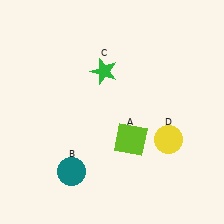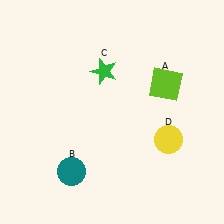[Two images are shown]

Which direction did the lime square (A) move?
The lime square (A) moved up.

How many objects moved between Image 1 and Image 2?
1 object moved between the two images.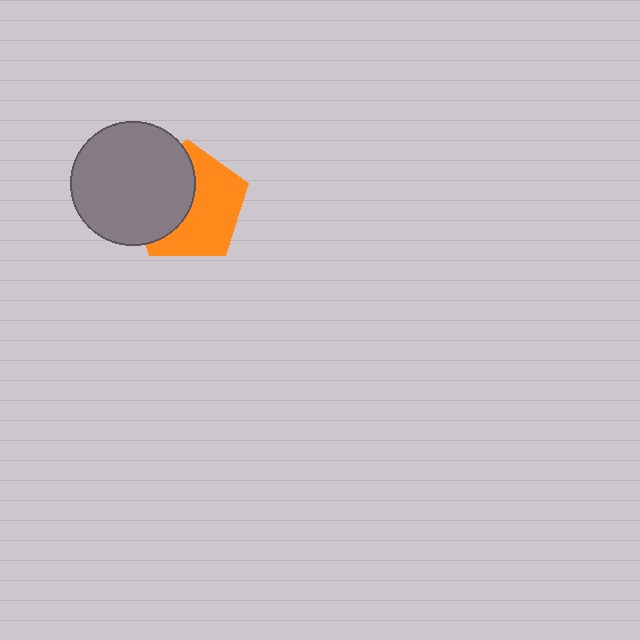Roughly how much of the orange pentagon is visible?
About half of it is visible (roughly 56%).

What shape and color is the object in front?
The object in front is a gray circle.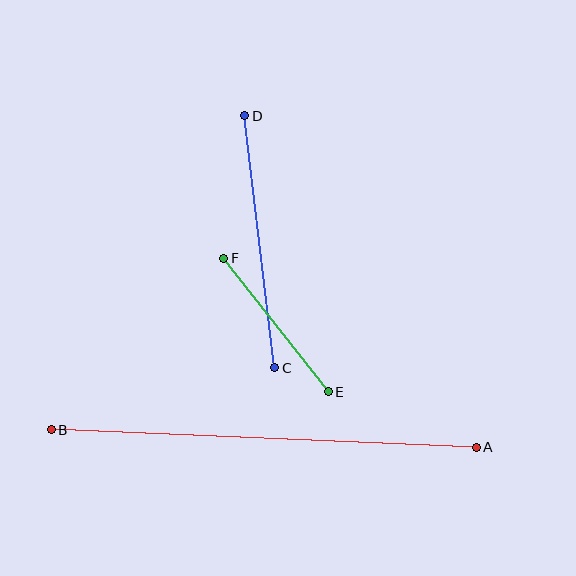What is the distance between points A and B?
The distance is approximately 425 pixels.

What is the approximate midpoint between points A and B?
The midpoint is at approximately (264, 438) pixels.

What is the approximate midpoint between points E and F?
The midpoint is at approximately (276, 325) pixels.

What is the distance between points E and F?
The distance is approximately 170 pixels.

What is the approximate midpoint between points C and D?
The midpoint is at approximately (260, 242) pixels.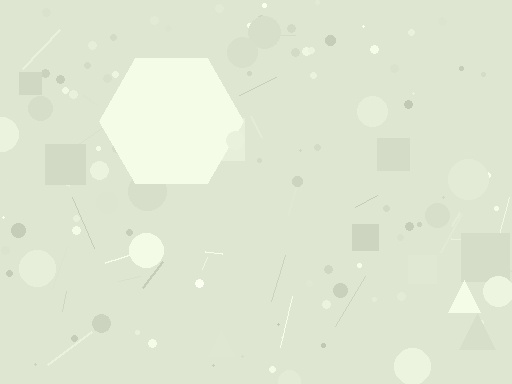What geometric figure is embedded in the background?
A hexagon is embedded in the background.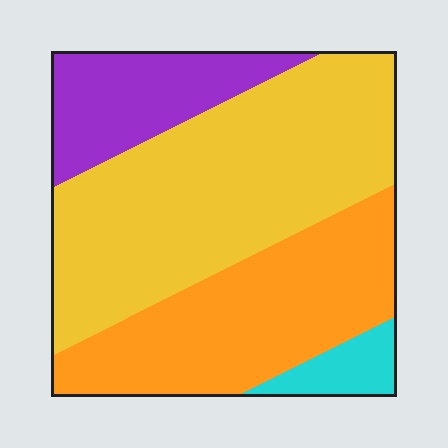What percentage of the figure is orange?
Orange takes up about one third (1/3) of the figure.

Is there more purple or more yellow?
Yellow.